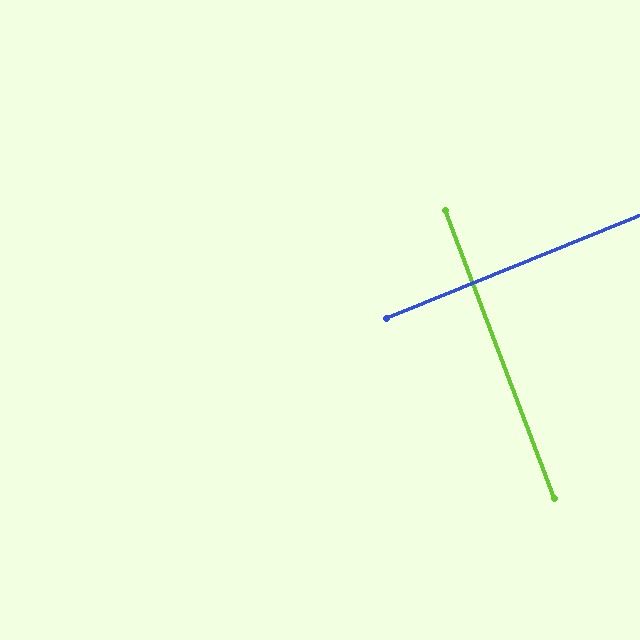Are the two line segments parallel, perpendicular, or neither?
Perpendicular — they meet at approximately 89°.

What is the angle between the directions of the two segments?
Approximately 89 degrees.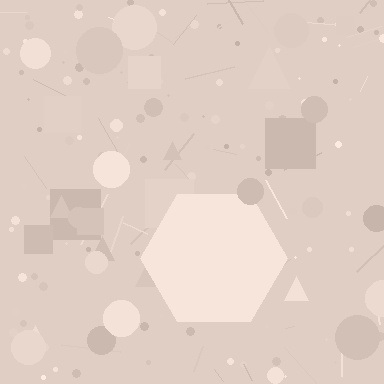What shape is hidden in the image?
A hexagon is hidden in the image.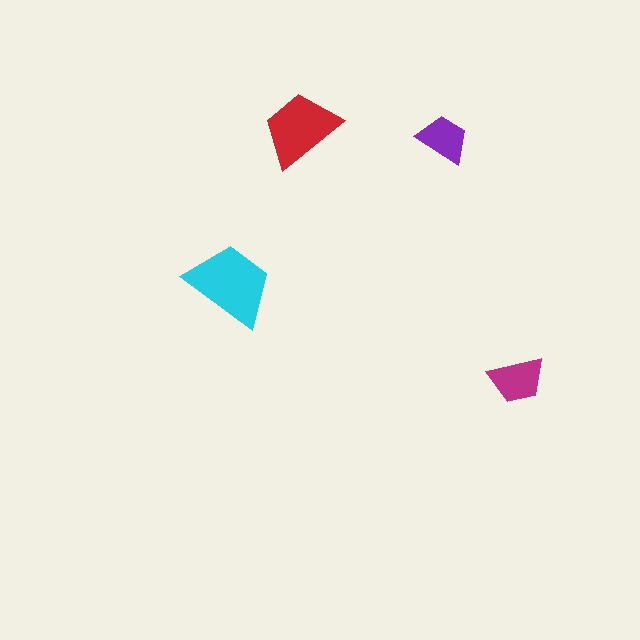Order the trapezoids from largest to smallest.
the cyan one, the red one, the magenta one, the purple one.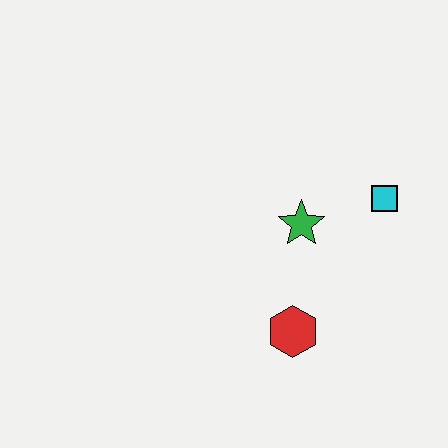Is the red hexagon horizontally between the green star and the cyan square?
No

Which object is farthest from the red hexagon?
The cyan square is farthest from the red hexagon.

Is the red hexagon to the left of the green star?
Yes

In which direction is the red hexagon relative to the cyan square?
The red hexagon is below the cyan square.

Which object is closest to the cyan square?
The green star is closest to the cyan square.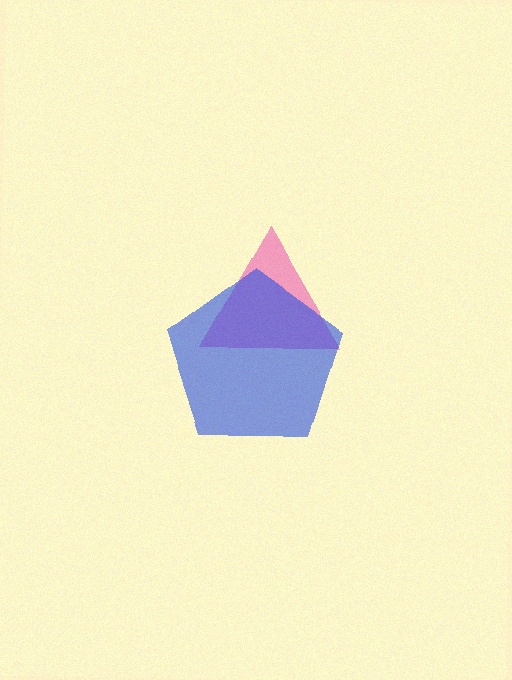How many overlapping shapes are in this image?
There are 2 overlapping shapes in the image.